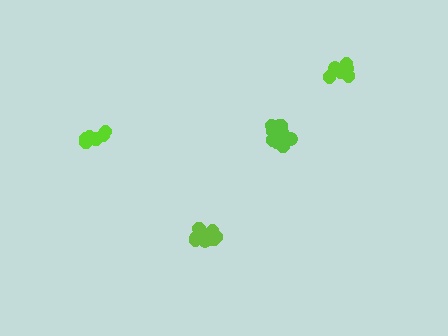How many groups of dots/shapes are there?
There are 4 groups.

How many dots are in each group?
Group 1: 8 dots, Group 2: 7 dots, Group 3: 11 dots, Group 4: 12 dots (38 total).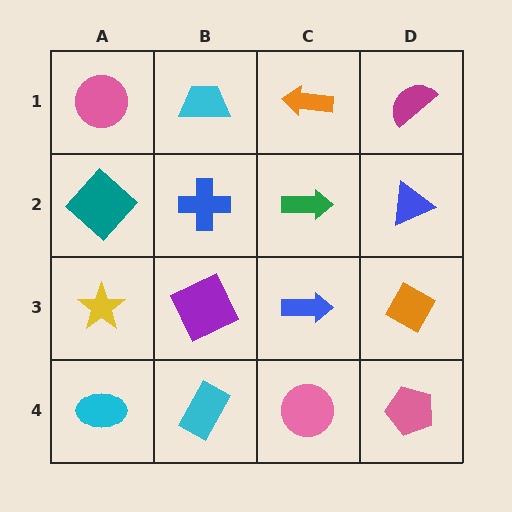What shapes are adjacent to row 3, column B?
A blue cross (row 2, column B), a cyan rectangle (row 4, column B), a yellow star (row 3, column A), a blue arrow (row 3, column C).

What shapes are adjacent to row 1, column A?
A teal diamond (row 2, column A), a cyan trapezoid (row 1, column B).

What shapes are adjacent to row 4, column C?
A blue arrow (row 3, column C), a cyan rectangle (row 4, column B), a pink pentagon (row 4, column D).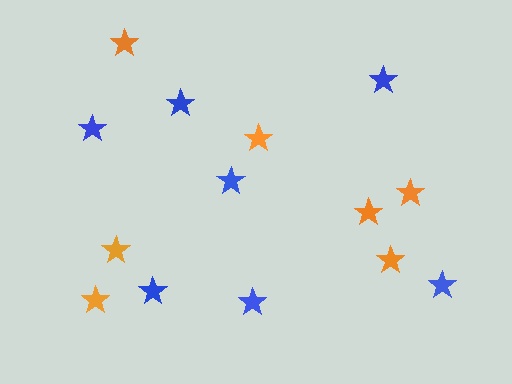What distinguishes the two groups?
There are 2 groups: one group of orange stars (7) and one group of blue stars (7).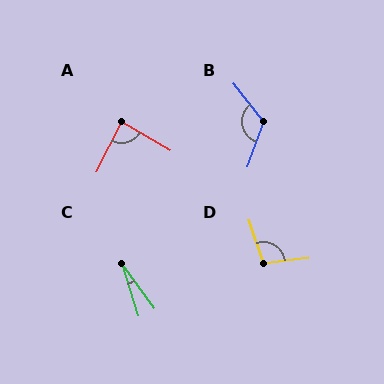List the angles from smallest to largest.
C (19°), A (87°), D (102°), B (121°).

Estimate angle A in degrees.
Approximately 87 degrees.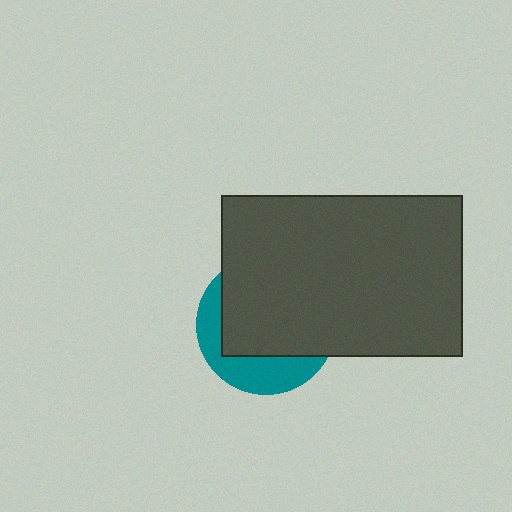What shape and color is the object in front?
The object in front is a dark gray rectangle.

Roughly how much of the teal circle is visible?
A small part of it is visible (roughly 33%).